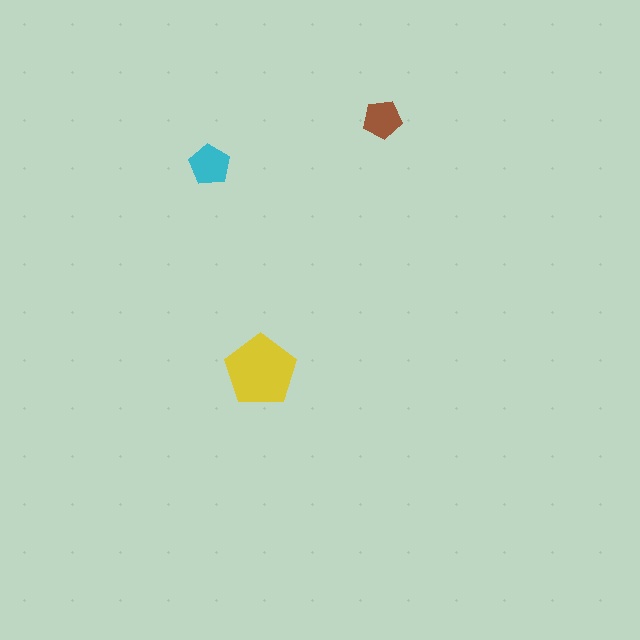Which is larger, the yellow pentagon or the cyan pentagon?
The yellow one.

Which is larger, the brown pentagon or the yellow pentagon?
The yellow one.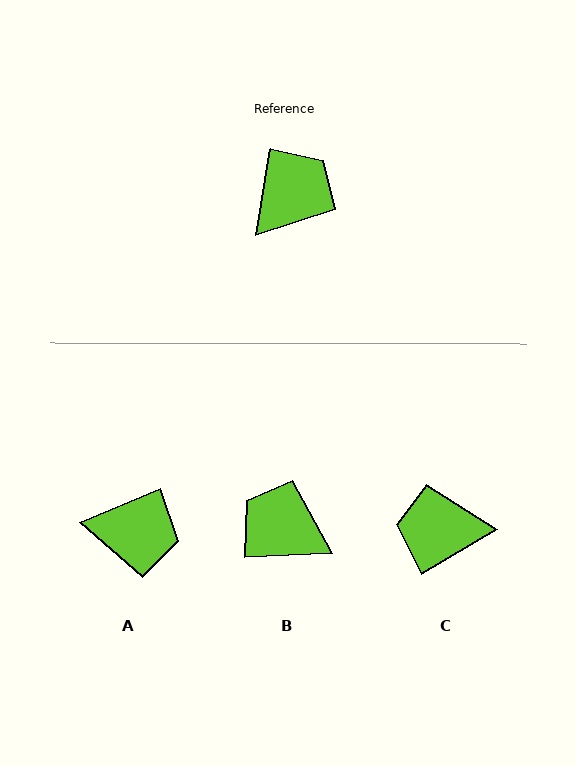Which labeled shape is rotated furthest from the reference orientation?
C, about 129 degrees away.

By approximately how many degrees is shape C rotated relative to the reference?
Approximately 129 degrees counter-clockwise.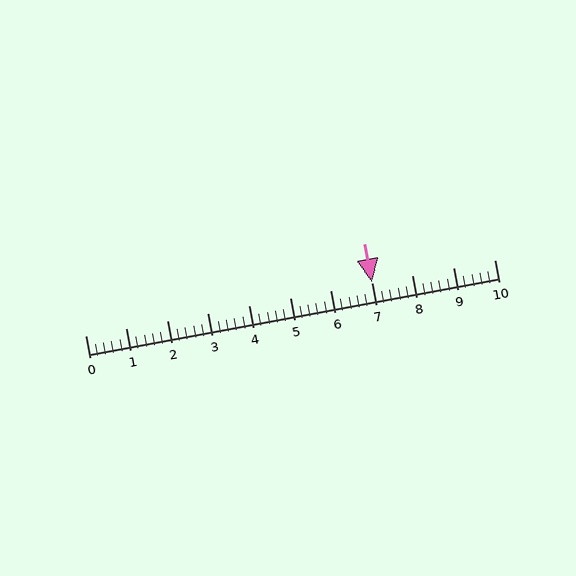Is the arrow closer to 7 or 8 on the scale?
The arrow is closer to 7.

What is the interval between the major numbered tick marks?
The major tick marks are spaced 1 units apart.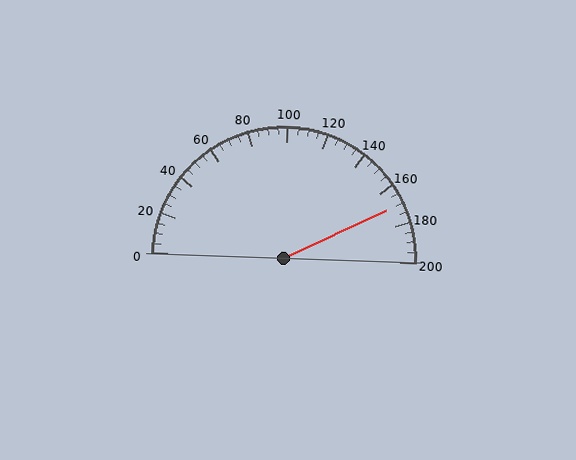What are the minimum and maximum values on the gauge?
The gauge ranges from 0 to 200.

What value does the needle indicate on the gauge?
The needle indicates approximately 170.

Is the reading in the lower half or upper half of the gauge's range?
The reading is in the upper half of the range (0 to 200).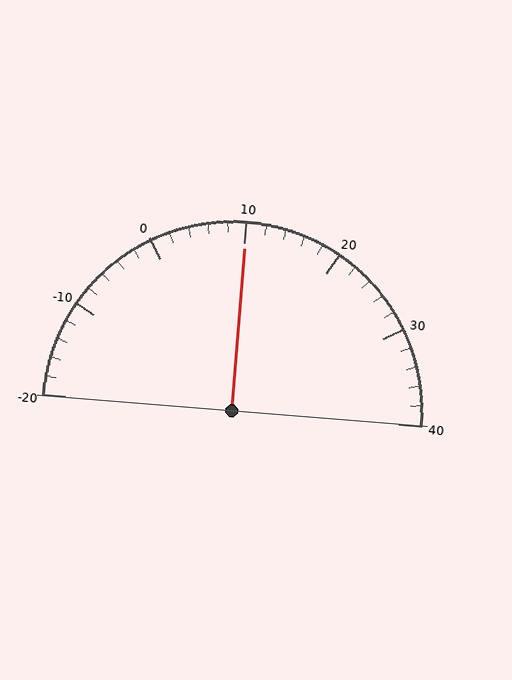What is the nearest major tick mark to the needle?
The nearest major tick mark is 10.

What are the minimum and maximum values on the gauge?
The gauge ranges from -20 to 40.